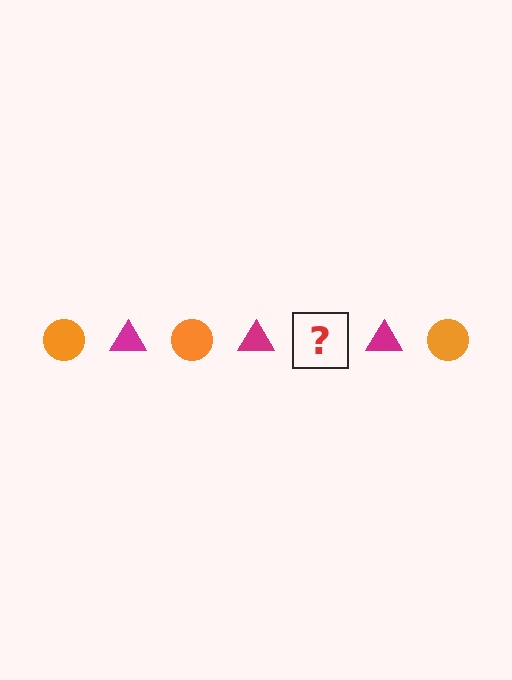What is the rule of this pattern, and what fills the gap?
The rule is that the pattern alternates between orange circle and magenta triangle. The gap should be filled with an orange circle.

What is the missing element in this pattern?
The missing element is an orange circle.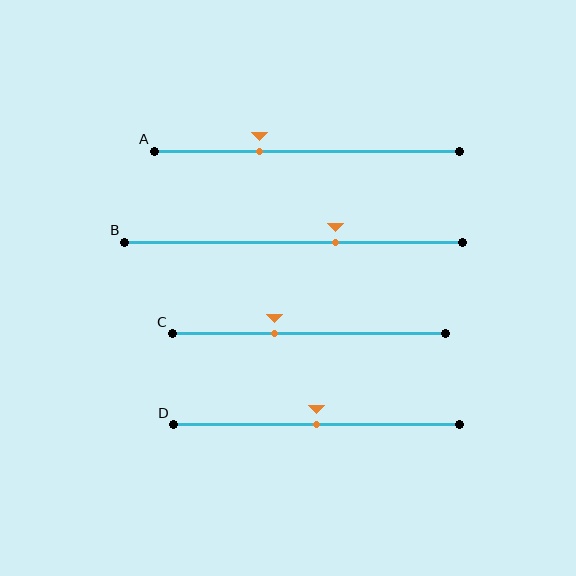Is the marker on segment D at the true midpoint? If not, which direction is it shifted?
Yes, the marker on segment D is at the true midpoint.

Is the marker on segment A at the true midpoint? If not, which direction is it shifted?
No, the marker on segment A is shifted to the left by about 16% of the segment length.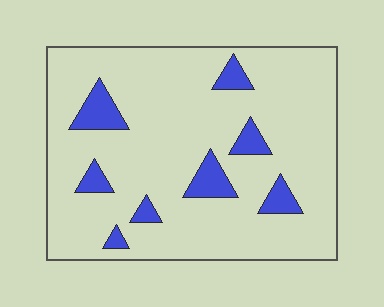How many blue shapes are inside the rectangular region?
8.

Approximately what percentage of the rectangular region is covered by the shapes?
Approximately 10%.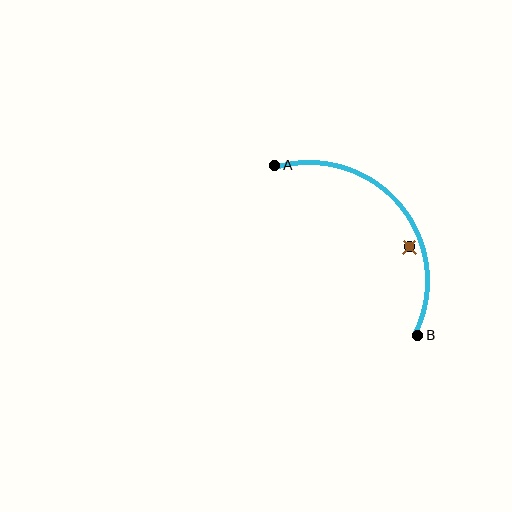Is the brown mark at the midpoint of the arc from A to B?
No — the brown mark does not lie on the arc at all. It sits slightly inside the curve.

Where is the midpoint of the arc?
The arc midpoint is the point on the curve farthest from the straight line joining A and B. It sits above and to the right of that line.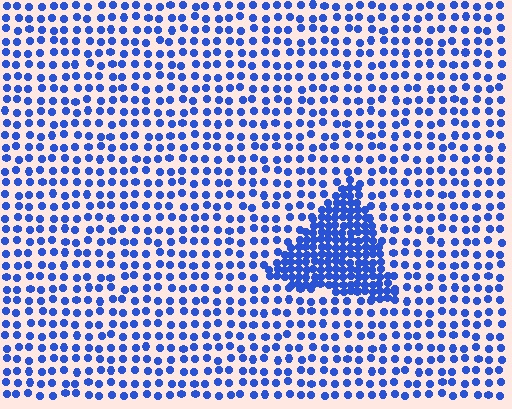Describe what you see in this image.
The image contains small blue elements arranged at two different densities. A triangle-shaped region is visible where the elements are more densely packed than the surrounding area.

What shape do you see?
I see a triangle.